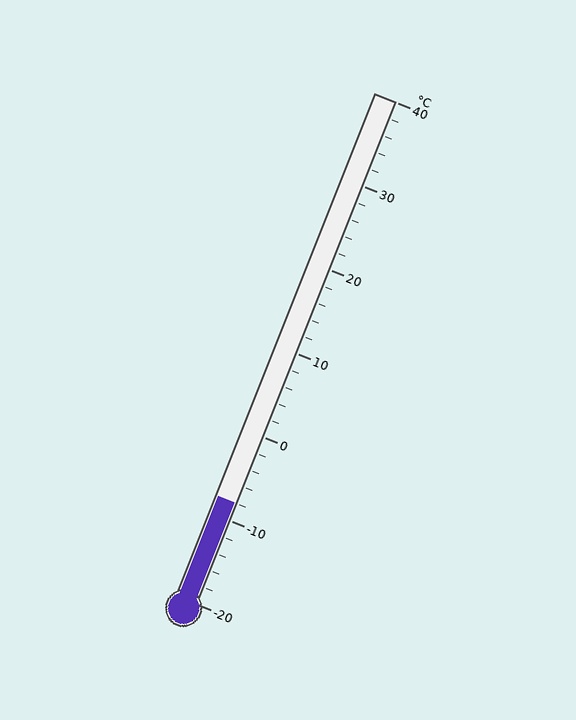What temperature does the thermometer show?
The thermometer shows approximately -8°C.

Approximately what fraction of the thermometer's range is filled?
The thermometer is filled to approximately 20% of its range.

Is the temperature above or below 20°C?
The temperature is below 20°C.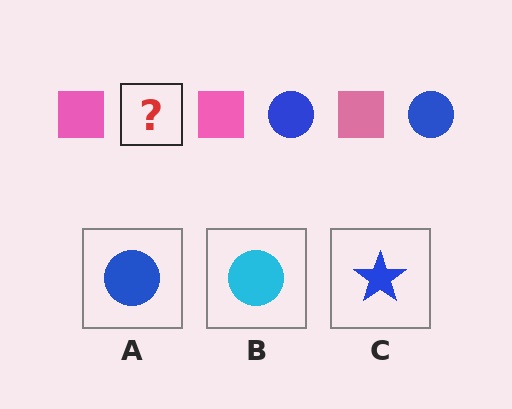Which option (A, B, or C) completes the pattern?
A.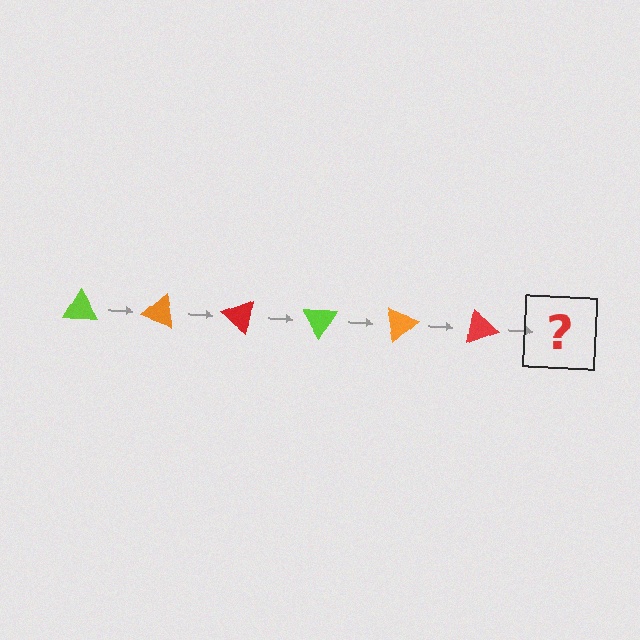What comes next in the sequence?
The next element should be a lime triangle, rotated 120 degrees from the start.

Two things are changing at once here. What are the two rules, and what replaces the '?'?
The two rules are that it rotates 20 degrees each step and the color cycles through lime, orange, and red. The '?' should be a lime triangle, rotated 120 degrees from the start.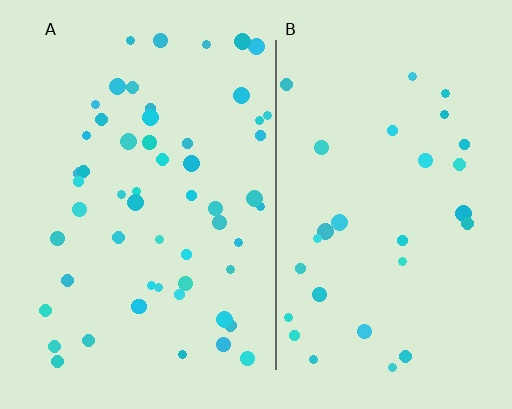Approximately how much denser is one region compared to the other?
Approximately 1.9× — region A over region B.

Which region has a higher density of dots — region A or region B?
A (the left).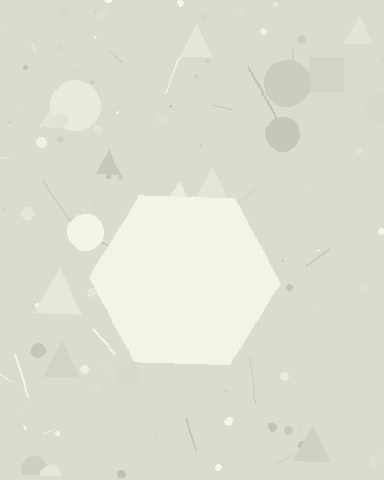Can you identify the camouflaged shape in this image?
The camouflaged shape is a hexagon.